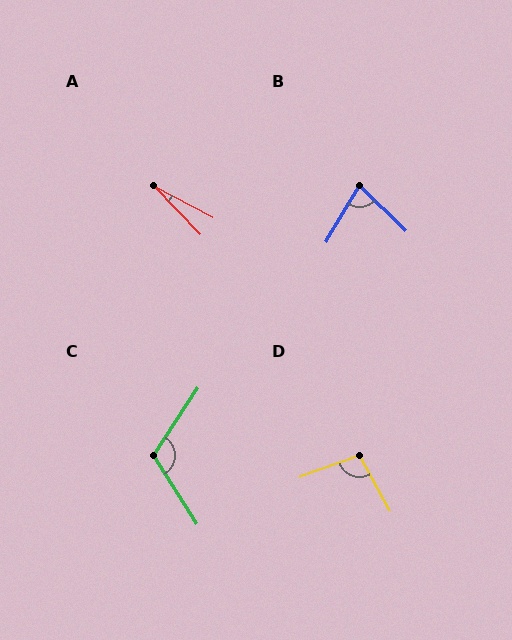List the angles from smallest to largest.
A (18°), B (76°), D (99°), C (114°).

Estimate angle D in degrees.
Approximately 99 degrees.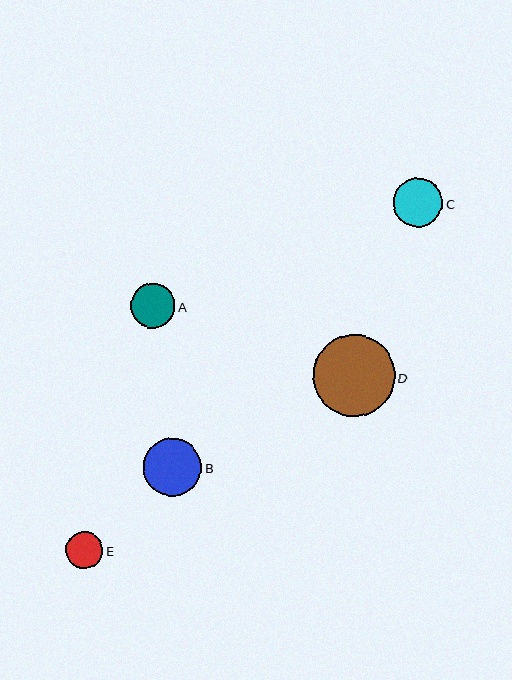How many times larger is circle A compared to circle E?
Circle A is approximately 1.2 times the size of circle E.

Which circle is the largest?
Circle D is the largest with a size of approximately 82 pixels.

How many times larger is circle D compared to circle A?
Circle D is approximately 1.9 times the size of circle A.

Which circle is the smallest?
Circle E is the smallest with a size of approximately 37 pixels.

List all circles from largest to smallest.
From largest to smallest: D, B, C, A, E.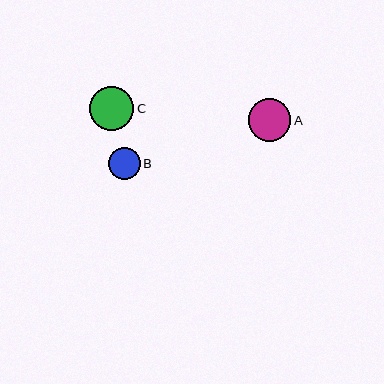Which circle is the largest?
Circle C is the largest with a size of approximately 44 pixels.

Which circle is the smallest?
Circle B is the smallest with a size of approximately 32 pixels.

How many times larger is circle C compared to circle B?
Circle C is approximately 1.4 times the size of circle B.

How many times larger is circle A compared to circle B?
Circle A is approximately 1.4 times the size of circle B.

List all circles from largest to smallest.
From largest to smallest: C, A, B.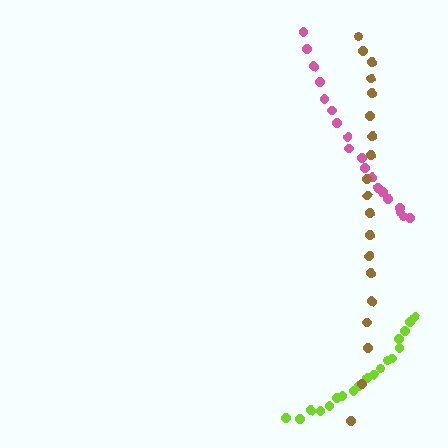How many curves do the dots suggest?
There are 3 distinct paths.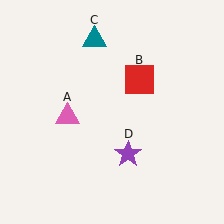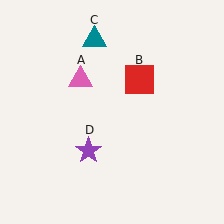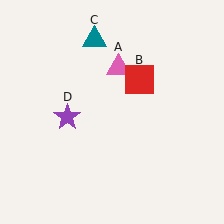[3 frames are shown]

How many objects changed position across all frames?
2 objects changed position: pink triangle (object A), purple star (object D).